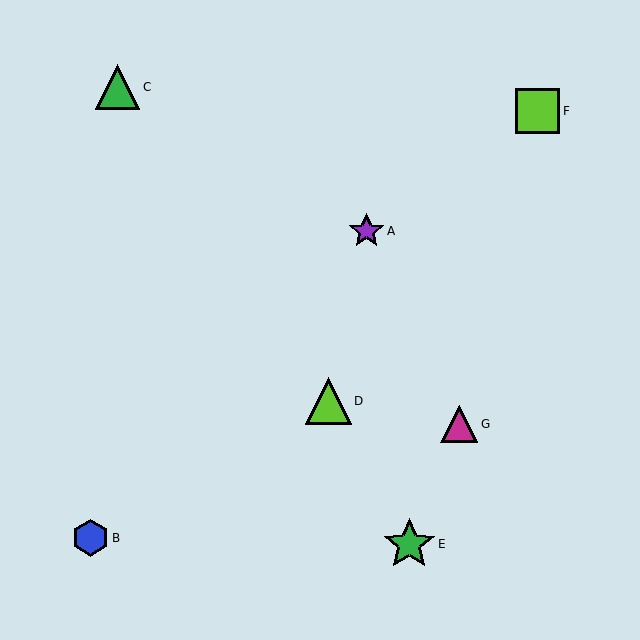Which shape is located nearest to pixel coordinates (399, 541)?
The green star (labeled E) at (409, 544) is nearest to that location.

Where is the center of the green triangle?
The center of the green triangle is at (118, 87).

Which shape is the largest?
The green star (labeled E) is the largest.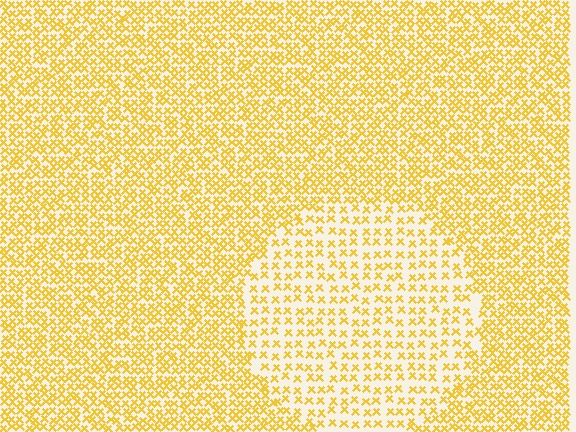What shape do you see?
I see a circle.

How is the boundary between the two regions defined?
The boundary is defined by a change in element density (approximately 1.9x ratio). All elements are the same color, size, and shape.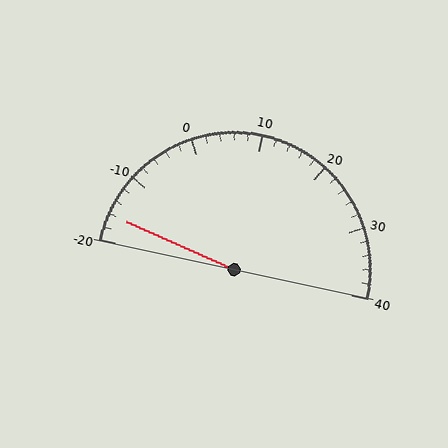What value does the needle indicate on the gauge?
The needle indicates approximately -16.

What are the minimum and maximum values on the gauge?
The gauge ranges from -20 to 40.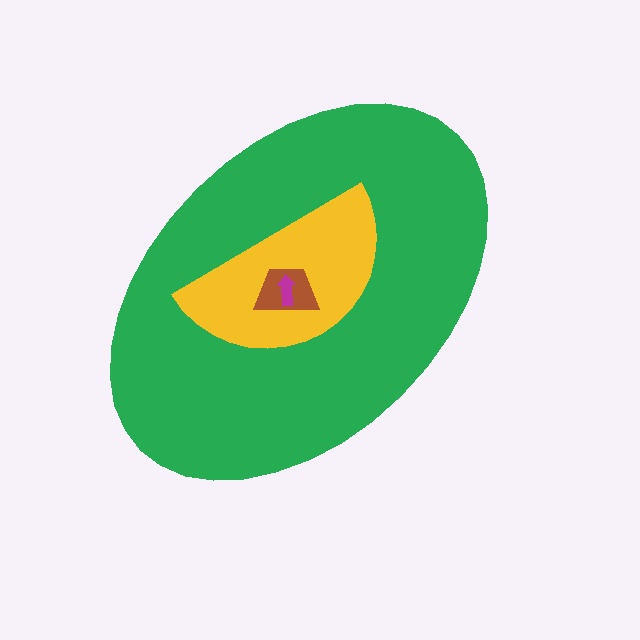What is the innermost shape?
The magenta arrow.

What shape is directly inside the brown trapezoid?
The magenta arrow.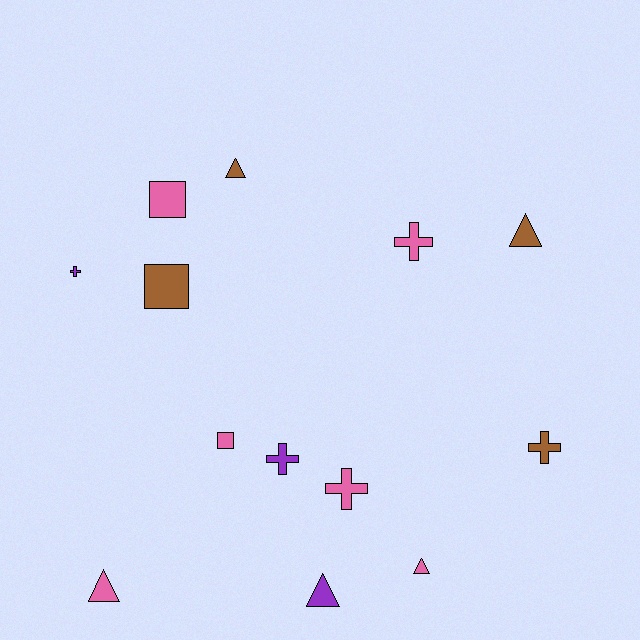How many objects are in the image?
There are 13 objects.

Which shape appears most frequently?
Cross, with 5 objects.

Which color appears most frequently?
Pink, with 6 objects.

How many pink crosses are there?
There are 2 pink crosses.